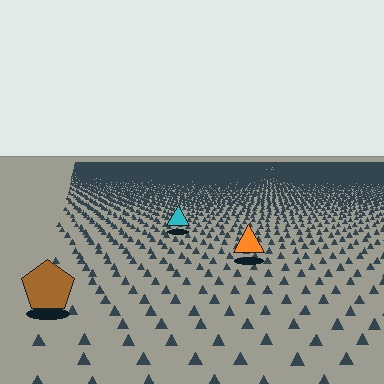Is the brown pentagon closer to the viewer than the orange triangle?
Yes. The brown pentagon is closer — you can tell from the texture gradient: the ground texture is coarser near it.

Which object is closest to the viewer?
The brown pentagon is closest. The texture marks near it are larger and more spread out.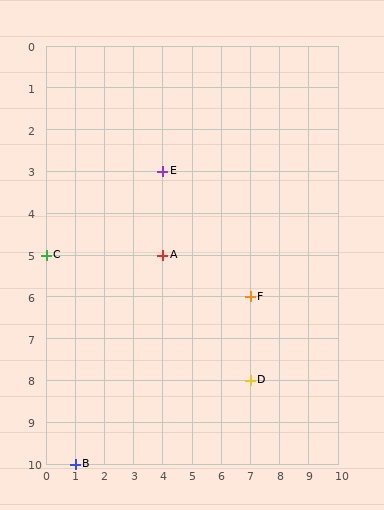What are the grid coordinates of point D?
Point D is at grid coordinates (7, 8).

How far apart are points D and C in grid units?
Points D and C are 7 columns and 3 rows apart (about 7.6 grid units diagonally).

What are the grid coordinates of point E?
Point E is at grid coordinates (4, 3).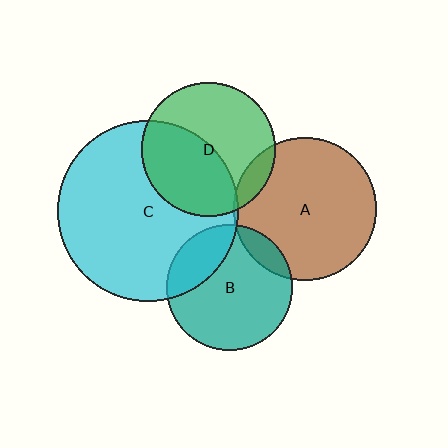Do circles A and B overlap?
Yes.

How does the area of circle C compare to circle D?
Approximately 1.8 times.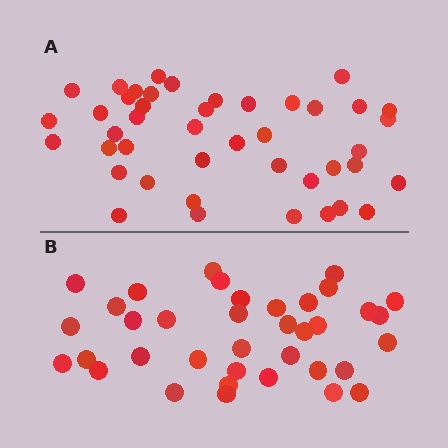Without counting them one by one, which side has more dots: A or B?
Region A (the top region) has more dots.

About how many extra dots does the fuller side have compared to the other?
Region A has about 6 more dots than region B.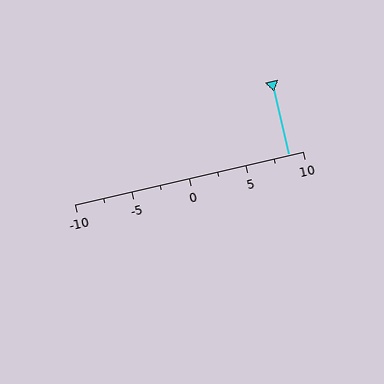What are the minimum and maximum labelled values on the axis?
The axis runs from -10 to 10.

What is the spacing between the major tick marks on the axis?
The major ticks are spaced 5 apart.